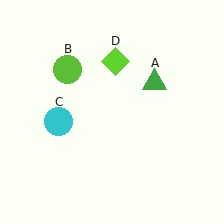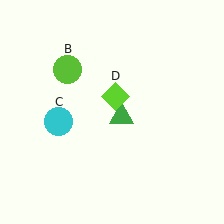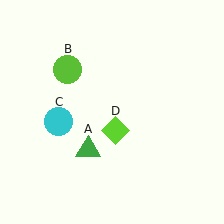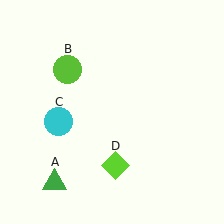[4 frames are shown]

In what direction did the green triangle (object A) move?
The green triangle (object A) moved down and to the left.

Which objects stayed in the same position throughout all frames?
Lime circle (object B) and cyan circle (object C) remained stationary.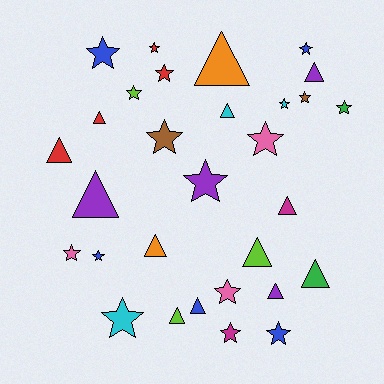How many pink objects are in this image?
There are 3 pink objects.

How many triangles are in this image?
There are 13 triangles.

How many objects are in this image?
There are 30 objects.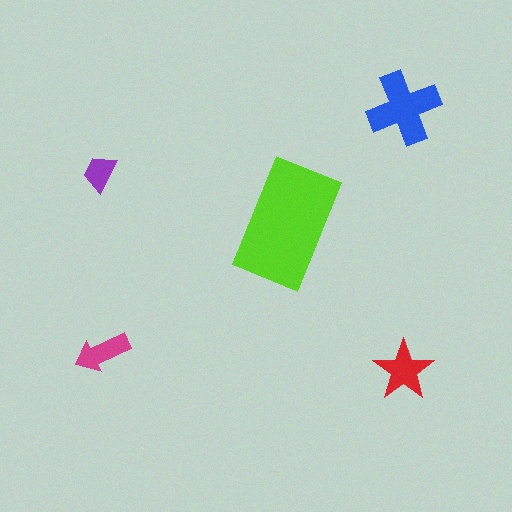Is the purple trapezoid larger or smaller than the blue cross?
Smaller.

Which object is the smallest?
The purple trapezoid.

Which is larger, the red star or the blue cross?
The blue cross.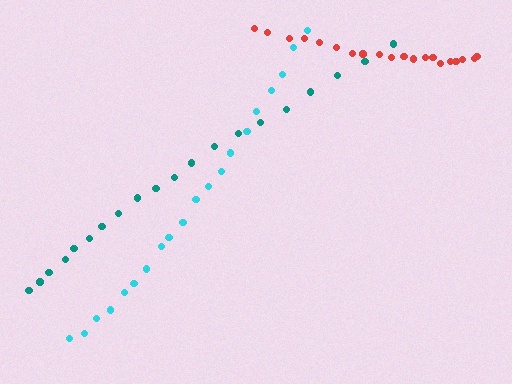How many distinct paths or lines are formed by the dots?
There are 3 distinct paths.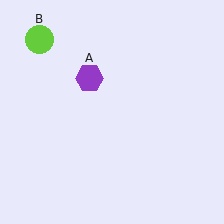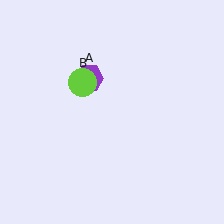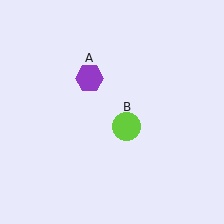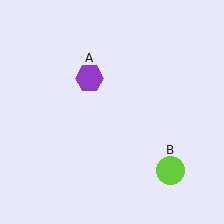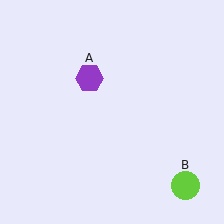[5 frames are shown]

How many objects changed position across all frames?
1 object changed position: lime circle (object B).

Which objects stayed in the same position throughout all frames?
Purple hexagon (object A) remained stationary.